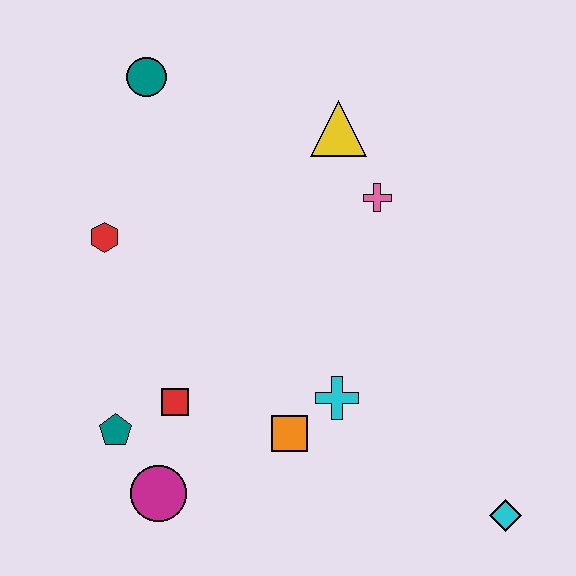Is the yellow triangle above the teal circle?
No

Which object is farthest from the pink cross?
The magenta circle is farthest from the pink cross.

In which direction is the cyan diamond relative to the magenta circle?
The cyan diamond is to the right of the magenta circle.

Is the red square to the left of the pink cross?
Yes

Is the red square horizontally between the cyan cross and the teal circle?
Yes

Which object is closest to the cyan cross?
The orange square is closest to the cyan cross.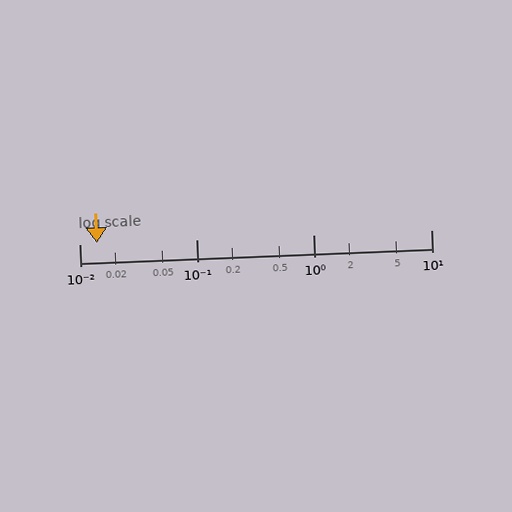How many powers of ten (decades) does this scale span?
The scale spans 3 decades, from 0.01 to 10.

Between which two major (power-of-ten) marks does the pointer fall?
The pointer is between 0.01 and 0.1.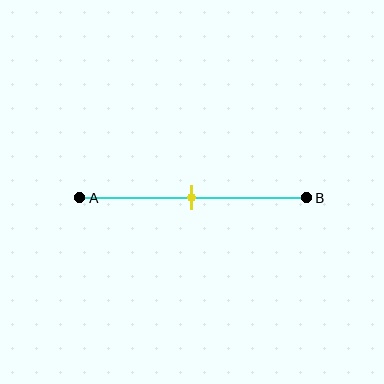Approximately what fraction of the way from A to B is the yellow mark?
The yellow mark is approximately 50% of the way from A to B.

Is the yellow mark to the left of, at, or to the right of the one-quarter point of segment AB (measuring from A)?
The yellow mark is to the right of the one-quarter point of segment AB.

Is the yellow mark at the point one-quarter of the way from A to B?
No, the mark is at about 50% from A, not at the 25% one-quarter point.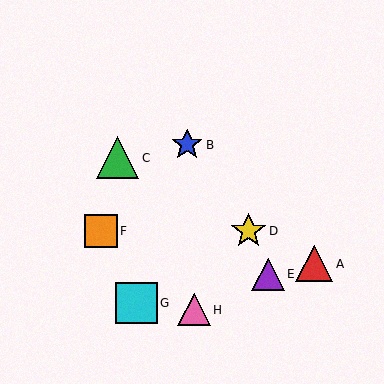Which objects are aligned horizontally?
Objects D, F are aligned horizontally.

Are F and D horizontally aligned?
Yes, both are at y≈231.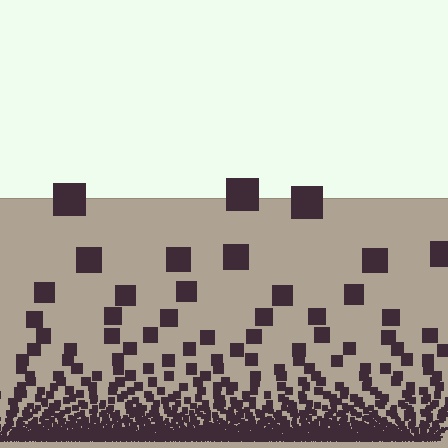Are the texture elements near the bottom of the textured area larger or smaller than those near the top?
Smaller. The gradient is inverted — elements near the bottom are smaller and denser.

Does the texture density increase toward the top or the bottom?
Density increases toward the bottom.